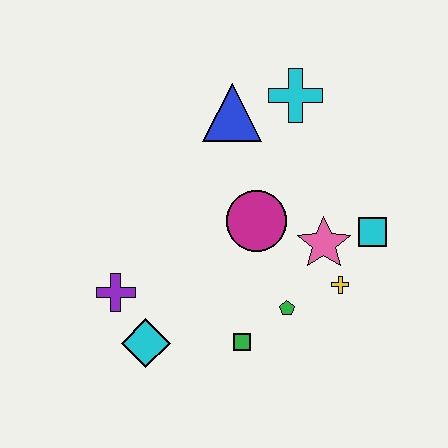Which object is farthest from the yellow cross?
The purple cross is farthest from the yellow cross.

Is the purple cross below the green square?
No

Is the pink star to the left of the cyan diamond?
No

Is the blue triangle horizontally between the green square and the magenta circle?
No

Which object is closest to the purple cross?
The cyan diamond is closest to the purple cross.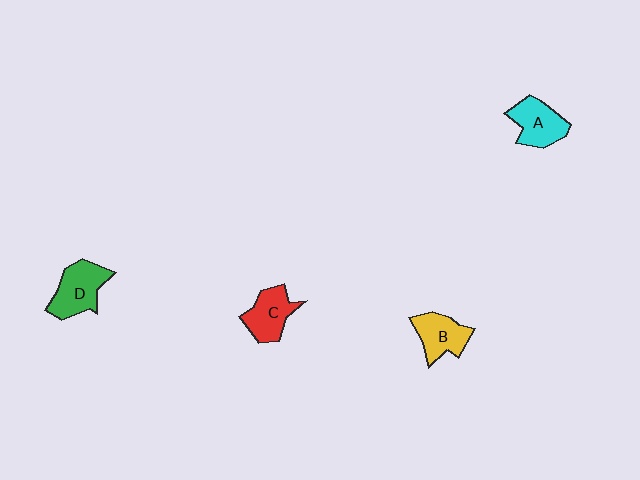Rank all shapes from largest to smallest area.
From largest to smallest: D (green), A (cyan), C (red), B (yellow).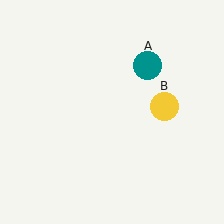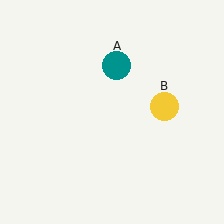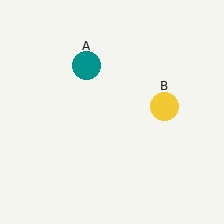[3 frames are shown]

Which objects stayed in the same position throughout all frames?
Yellow circle (object B) remained stationary.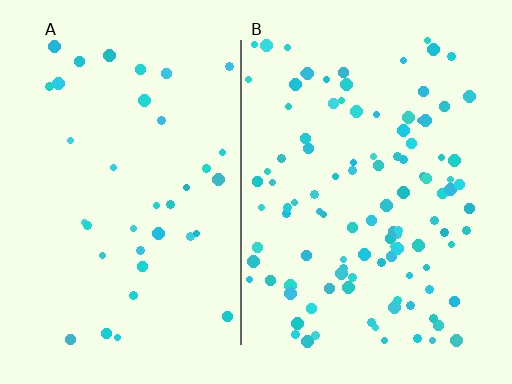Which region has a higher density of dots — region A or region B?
B (the right).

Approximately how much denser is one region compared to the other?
Approximately 2.9× — region B over region A.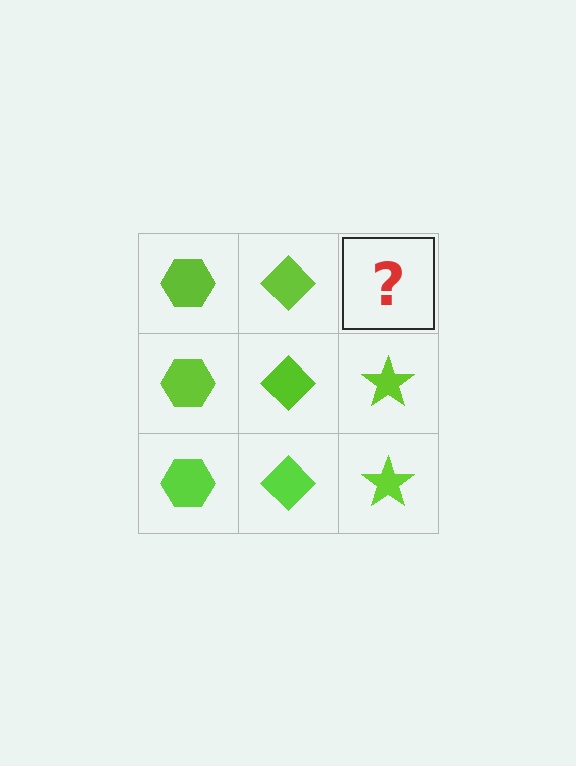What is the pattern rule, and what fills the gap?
The rule is that each column has a consistent shape. The gap should be filled with a lime star.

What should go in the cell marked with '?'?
The missing cell should contain a lime star.